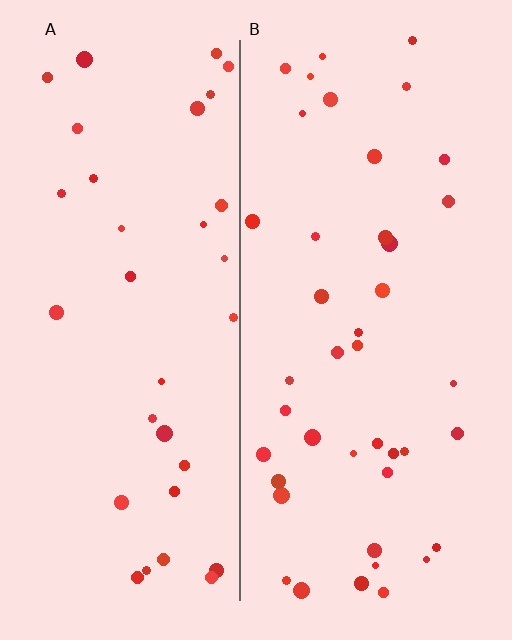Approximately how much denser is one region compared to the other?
Approximately 1.3× — region B over region A.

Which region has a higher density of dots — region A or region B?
B (the right).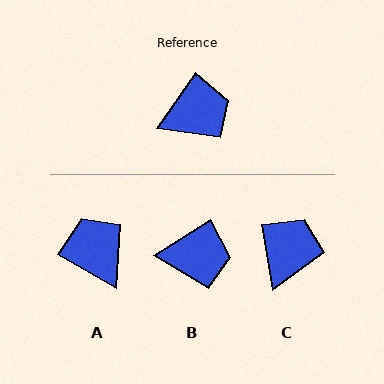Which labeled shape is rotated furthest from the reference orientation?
A, about 95 degrees away.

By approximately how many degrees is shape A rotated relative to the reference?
Approximately 95 degrees counter-clockwise.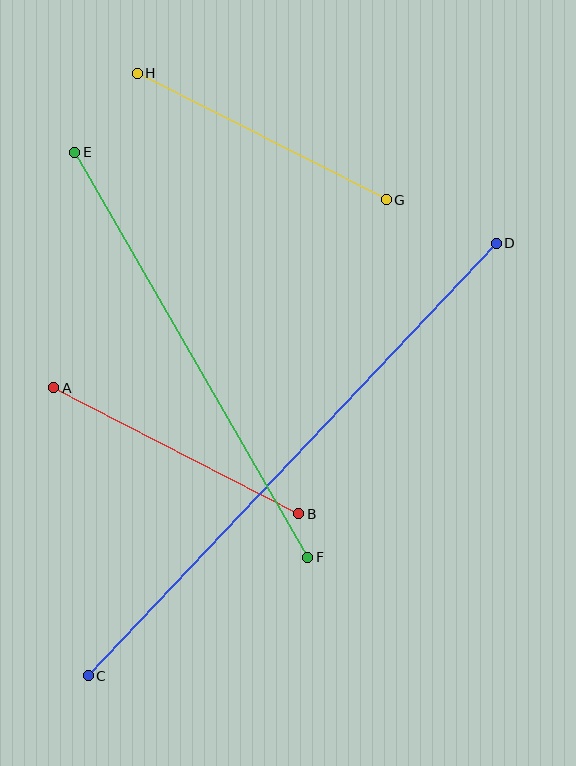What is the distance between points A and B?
The distance is approximately 275 pixels.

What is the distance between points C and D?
The distance is approximately 594 pixels.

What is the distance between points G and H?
The distance is approximately 280 pixels.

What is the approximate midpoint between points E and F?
The midpoint is at approximately (191, 355) pixels.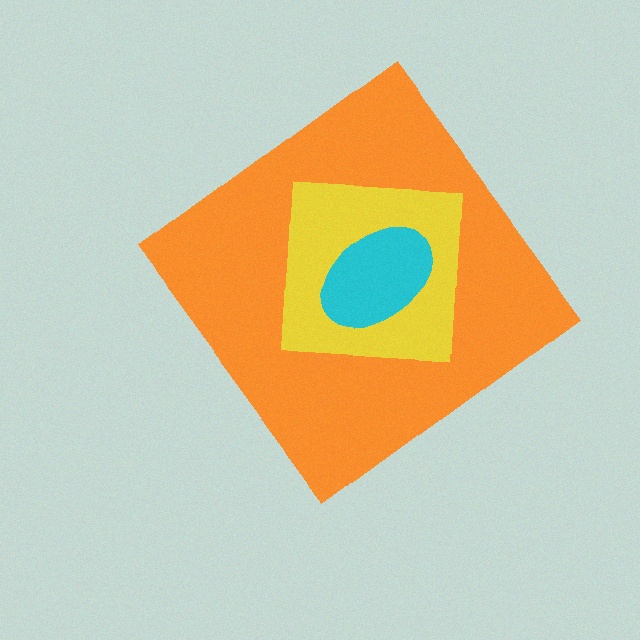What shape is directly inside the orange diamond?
The yellow square.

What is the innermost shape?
The cyan ellipse.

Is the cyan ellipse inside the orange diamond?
Yes.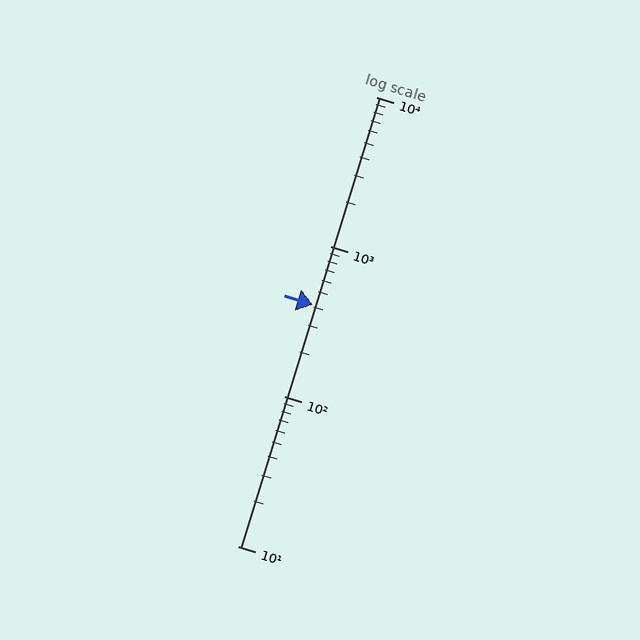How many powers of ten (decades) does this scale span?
The scale spans 3 decades, from 10 to 10000.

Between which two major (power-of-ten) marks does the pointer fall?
The pointer is between 100 and 1000.